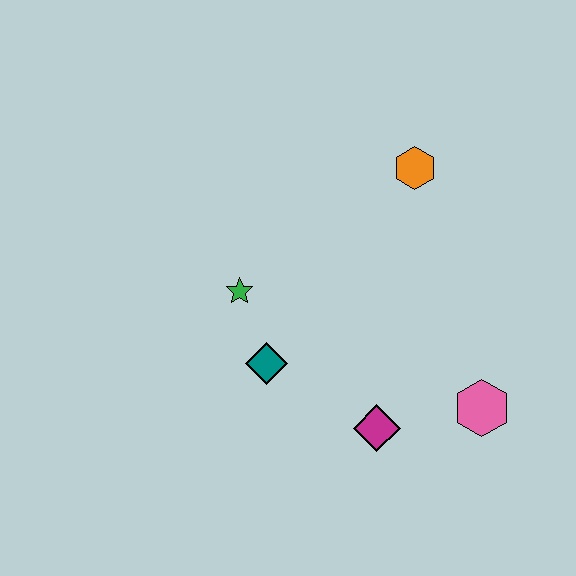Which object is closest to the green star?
The teal diamond is closest to the green star.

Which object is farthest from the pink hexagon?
The green star is farthest from the pink hexagon.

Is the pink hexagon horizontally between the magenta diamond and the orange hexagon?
No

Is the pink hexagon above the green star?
No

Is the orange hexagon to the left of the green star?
No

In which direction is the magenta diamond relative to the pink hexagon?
The magenta diamond is to the left of the pink hexagon.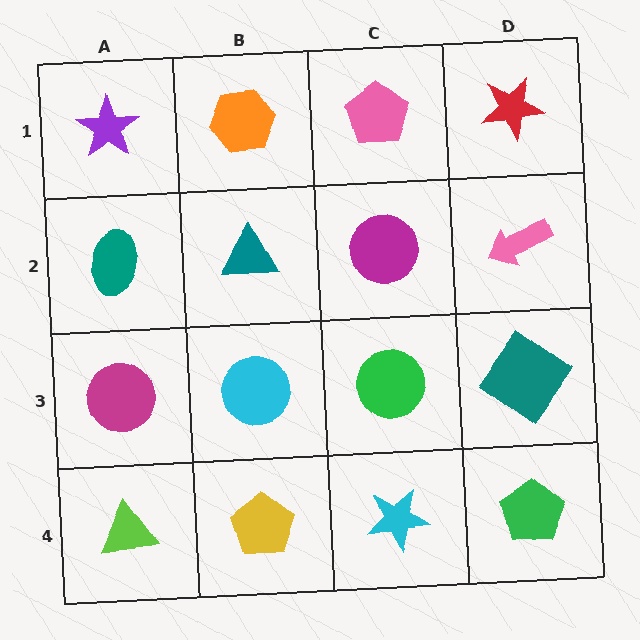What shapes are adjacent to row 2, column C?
A pink pentagon (row 1, column C), a green circle (row 3, column C), a teal triangle (row 2, column B), a pink arrow (row 2, column D).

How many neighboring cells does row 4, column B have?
3.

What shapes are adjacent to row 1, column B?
A teal triangle (row 2, column B), a purple star (row 1, column A), a pink pentagon (row 1, column C).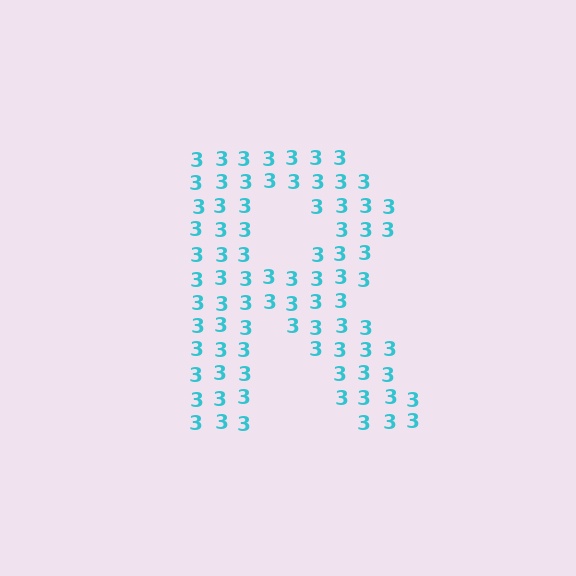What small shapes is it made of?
It is made of small digit 3's.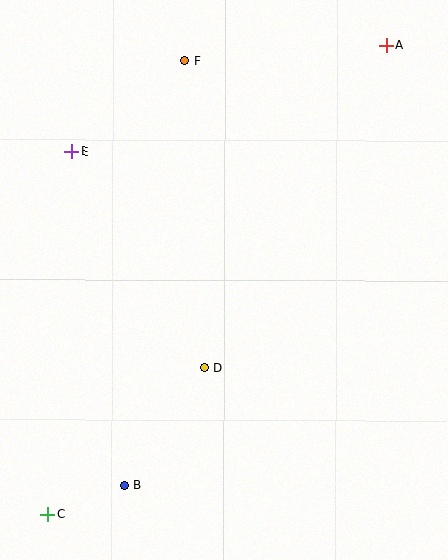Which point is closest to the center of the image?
Point D at (204, 368) is closest to the center.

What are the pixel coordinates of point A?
Point A is at (386, 45).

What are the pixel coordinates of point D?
Point D is at (204, 368).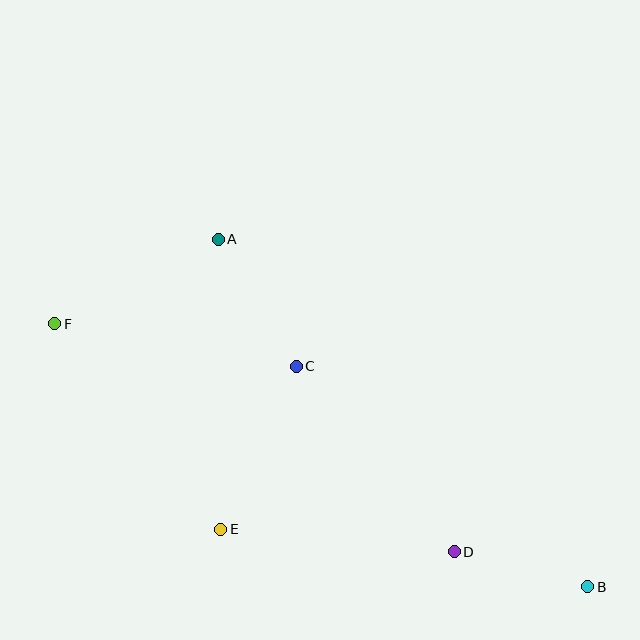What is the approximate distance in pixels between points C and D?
The distance between C and D is approximately 244 pixels.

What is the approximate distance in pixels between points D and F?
The distance between D and F is approximately 460 pixels.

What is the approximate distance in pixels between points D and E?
The distance between D and E is approximately 235 pixels.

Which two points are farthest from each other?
Points B and F are farthest from each other.